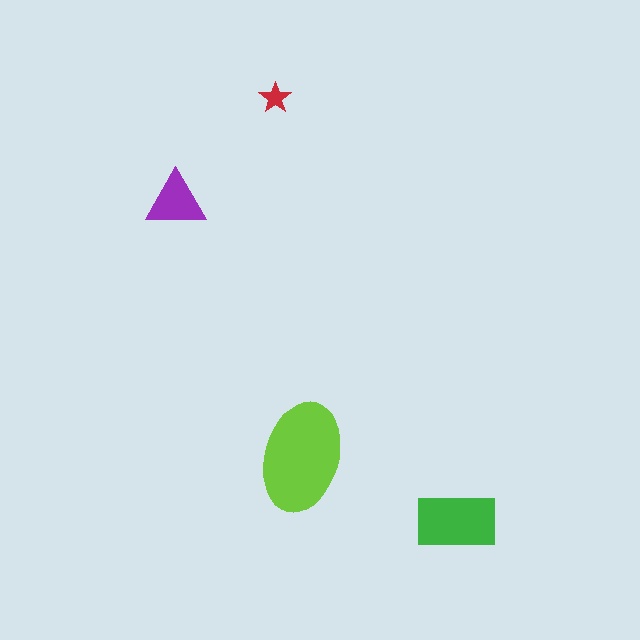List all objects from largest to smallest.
The lime ellipse, the green rectangle, the purple triangle, the red star.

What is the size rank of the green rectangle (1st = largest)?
2nd.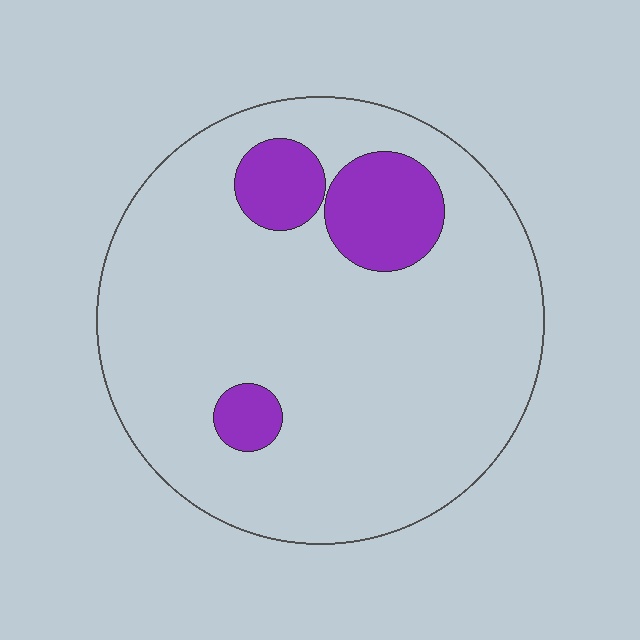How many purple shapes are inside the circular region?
3.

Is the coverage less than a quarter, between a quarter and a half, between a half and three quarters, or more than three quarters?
Less than a quarter.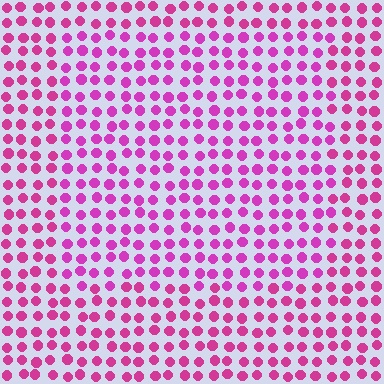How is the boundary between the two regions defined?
The boundary is defined purely by a slight shift in hue (about 15 degrees). Spacing, size, and orientation are identical on both sides.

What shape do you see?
I see a rectangle.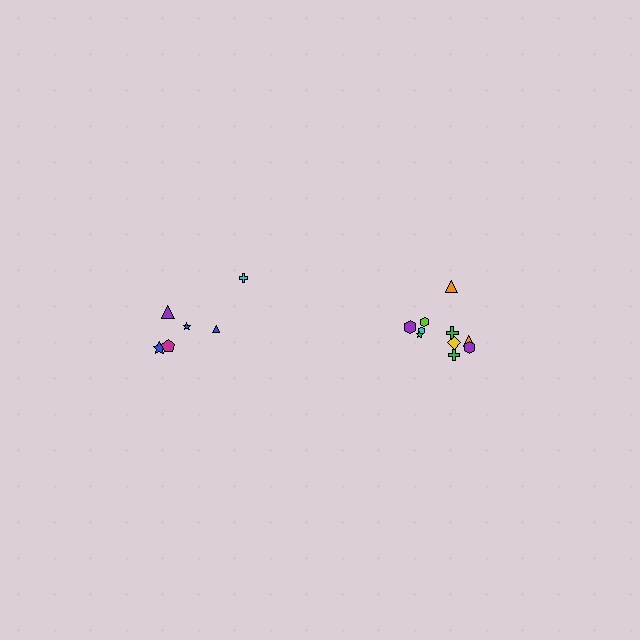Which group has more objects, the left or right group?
The right group.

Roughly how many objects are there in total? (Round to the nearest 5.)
Roughly 15 objects in total.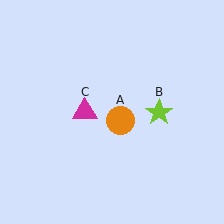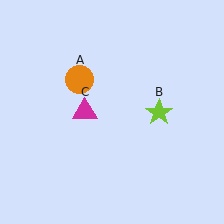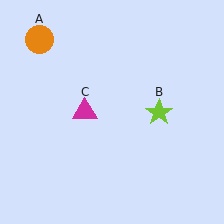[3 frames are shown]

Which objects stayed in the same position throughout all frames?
Lime star (object B) and magenta triangle (object C) remained stationary.